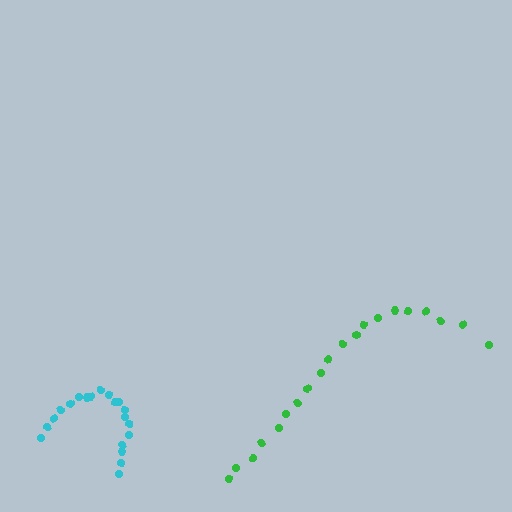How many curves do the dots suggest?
There are 2 distinct paths.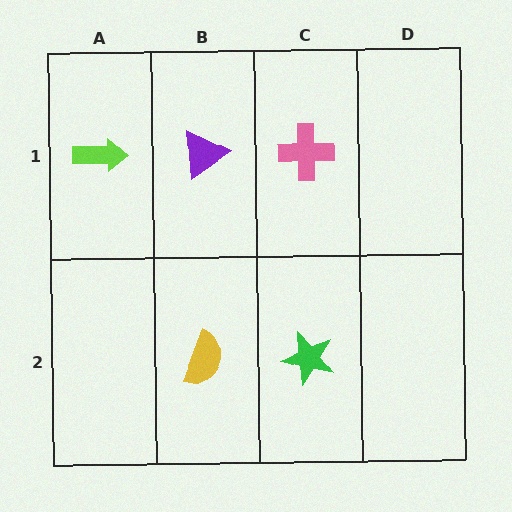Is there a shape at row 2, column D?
No, that cell is empty.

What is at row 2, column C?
A green star.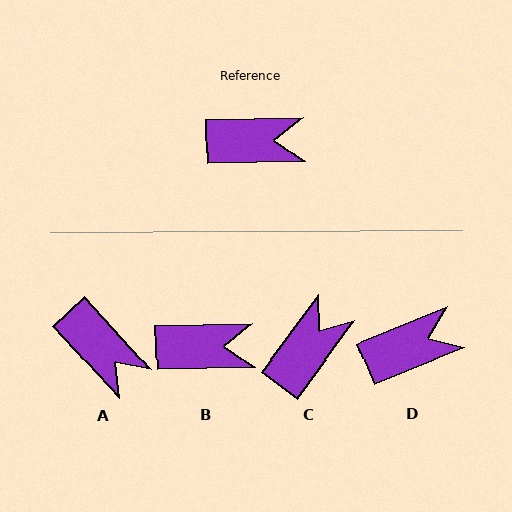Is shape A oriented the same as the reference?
No, it is off by about 49 degrees.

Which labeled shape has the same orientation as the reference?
B.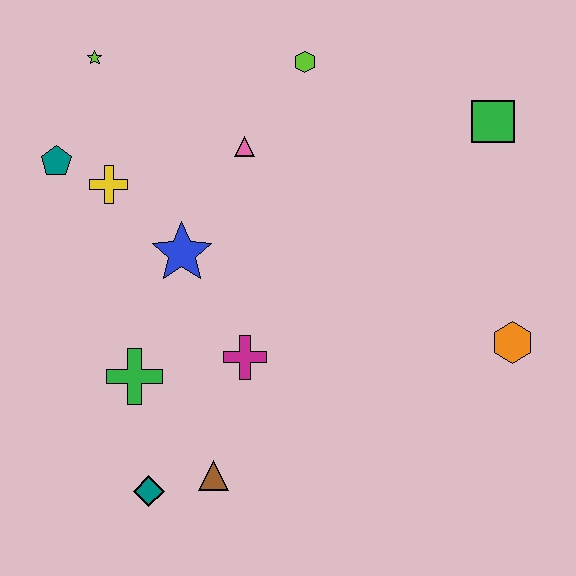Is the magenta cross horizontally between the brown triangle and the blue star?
No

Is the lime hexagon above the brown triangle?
Yes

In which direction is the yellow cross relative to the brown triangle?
The yellow cross is above the brown triangle.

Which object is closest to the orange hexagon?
The green square is closest to the orange hexagon.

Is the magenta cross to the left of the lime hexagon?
Yes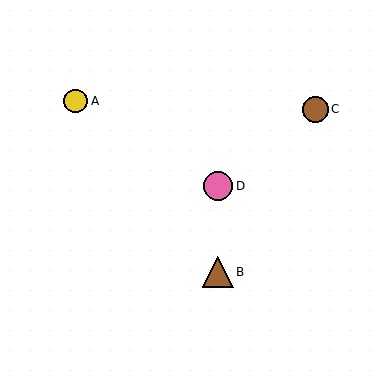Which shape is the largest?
The brown triangle (labeled B) is the largest.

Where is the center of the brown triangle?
The center of the brown triangle is at (218, 272).